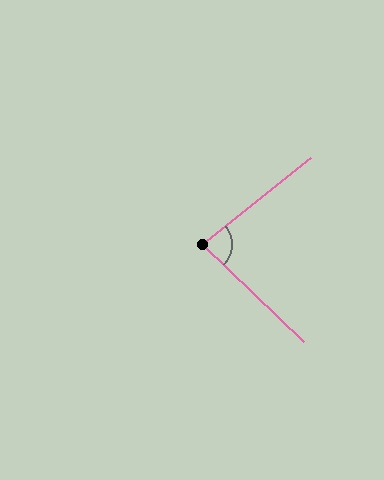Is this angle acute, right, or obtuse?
It is acute.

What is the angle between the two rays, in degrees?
Approximately 82 degrees.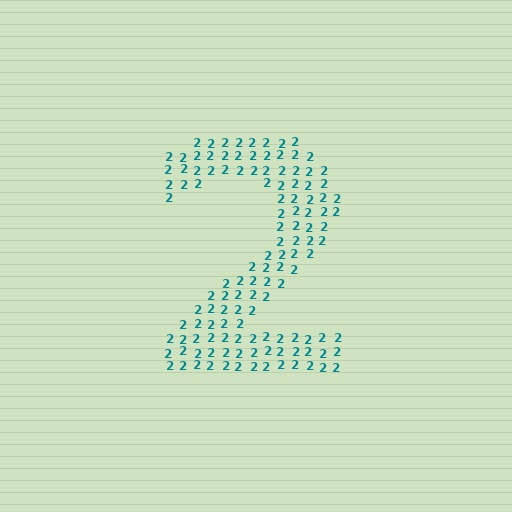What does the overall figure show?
The overall figure shows the digit 2.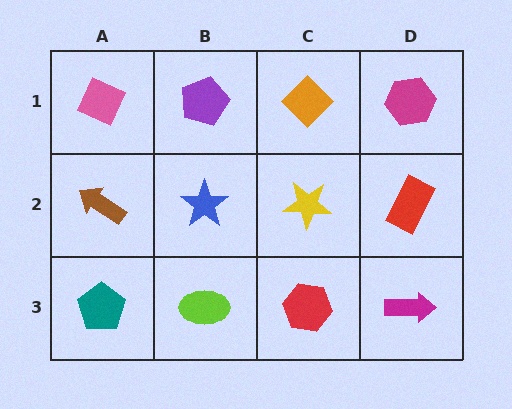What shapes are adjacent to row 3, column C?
A yellow star (row 2, column C), a lime ellipse (row 3, column B), a magenta arrow (row 3, column D).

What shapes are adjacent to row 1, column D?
A red rectangle (row 2, column D), an orange diamond (row 1, column C).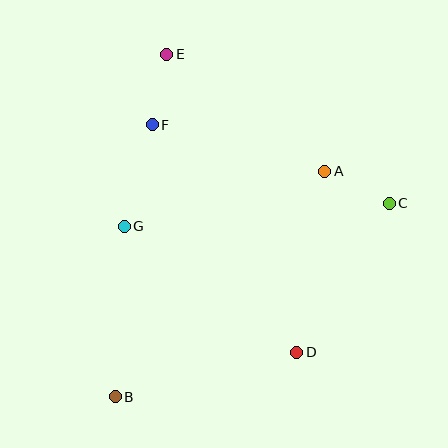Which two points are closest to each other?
Points E and F are closest to each other.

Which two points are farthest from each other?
Points B and E are farthest from each other.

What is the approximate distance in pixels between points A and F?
The distance between A and F is approximately 178 pixels.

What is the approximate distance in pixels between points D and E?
The distance between D and E is approximately 325 pixels.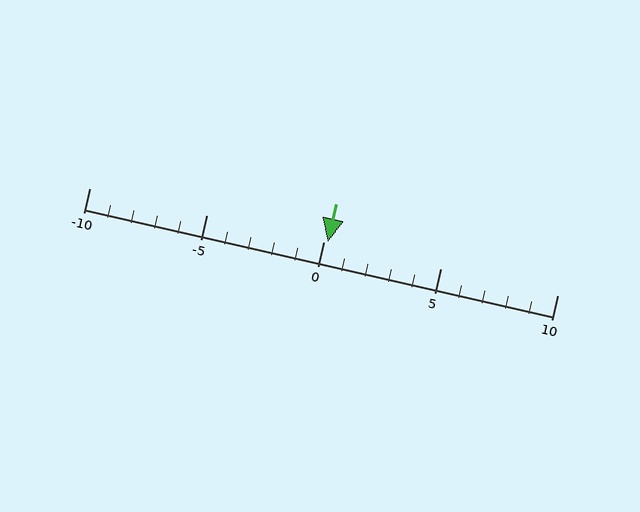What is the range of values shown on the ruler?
The ruler shows values from -10 to 10.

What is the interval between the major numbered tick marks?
The major tick marks are spaced 5 units apart.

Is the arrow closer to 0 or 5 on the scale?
The arrow is closer to 0.